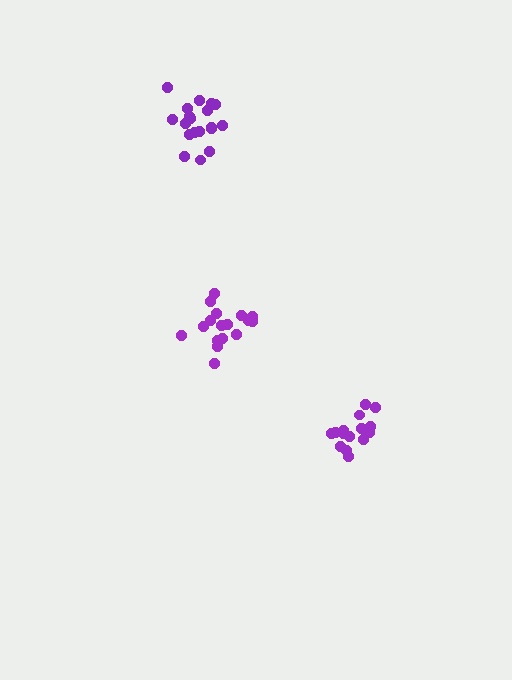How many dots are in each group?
Group 1: 19 dots, Group 2: 15 dots, Group 3: 17 dots (51 total).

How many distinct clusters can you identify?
There are 3 distinct clusters.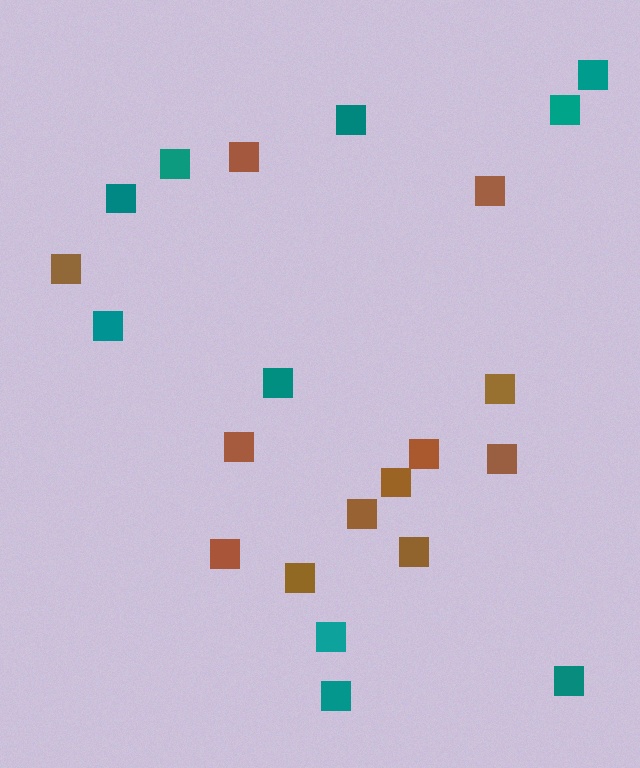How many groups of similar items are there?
There are 2 groups: one group of brown squares (12) and one group of teal squares (10).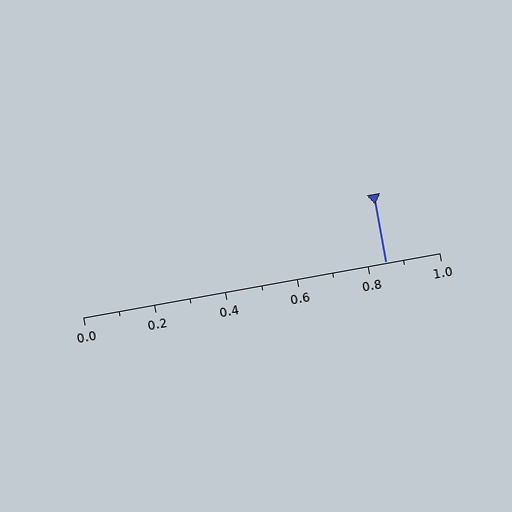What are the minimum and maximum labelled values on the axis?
The axis runs from 0.0 to 1.0.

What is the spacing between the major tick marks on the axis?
The major ticks are spaced 0.2 apart.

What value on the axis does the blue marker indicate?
The marker indicates approximately 0.85.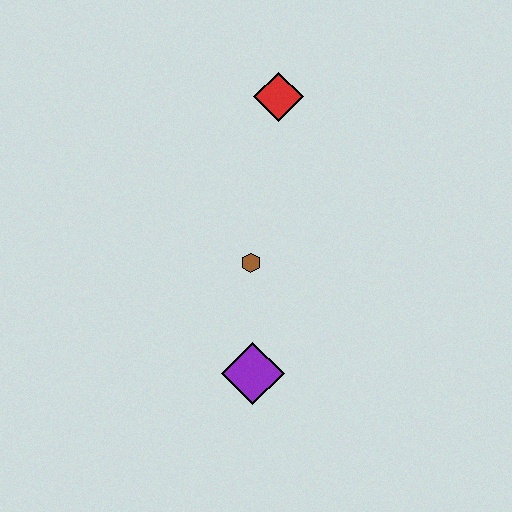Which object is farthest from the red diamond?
The purple diamond is farthest from the red diamond.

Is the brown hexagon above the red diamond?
No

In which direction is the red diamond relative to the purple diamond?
The red diamond is above the purple diamond.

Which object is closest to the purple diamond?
The brown hexagon is closest to the purple diamond.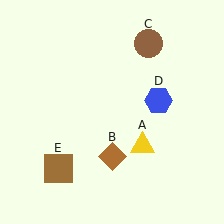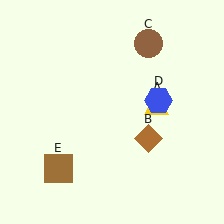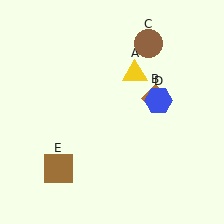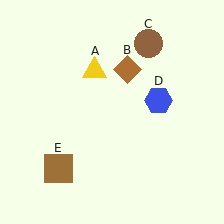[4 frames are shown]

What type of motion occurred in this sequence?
The yellow triangle (object A), brown diamond (object B) rotated counterclockwise around the center of the scene.